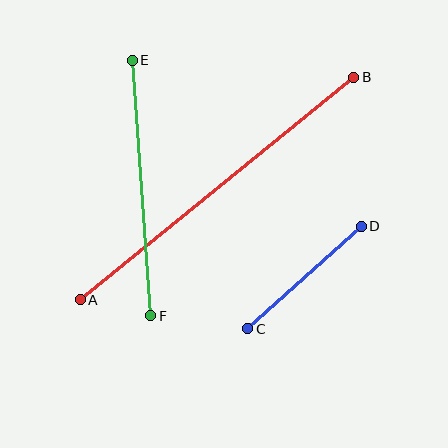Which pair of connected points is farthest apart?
Points A and B are farthest apart.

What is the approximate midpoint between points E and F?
The midpoint is at approximately (142, 188) pixels.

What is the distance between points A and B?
The distance is approximately 353 pixels.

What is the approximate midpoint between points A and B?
The midpoint is at approximately (217, 189) pixels.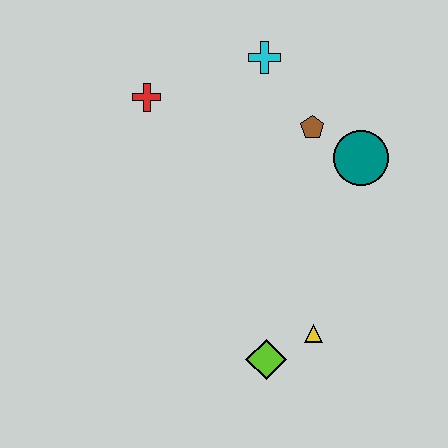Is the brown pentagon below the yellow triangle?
No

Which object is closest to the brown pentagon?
The teal circle is closest to the brown pentagon.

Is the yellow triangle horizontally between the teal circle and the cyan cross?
Yes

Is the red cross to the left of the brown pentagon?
Yes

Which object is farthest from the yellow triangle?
The red cross is farthest from the yellow triangle.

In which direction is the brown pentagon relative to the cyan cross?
The brown pentagon is below the cyan cross.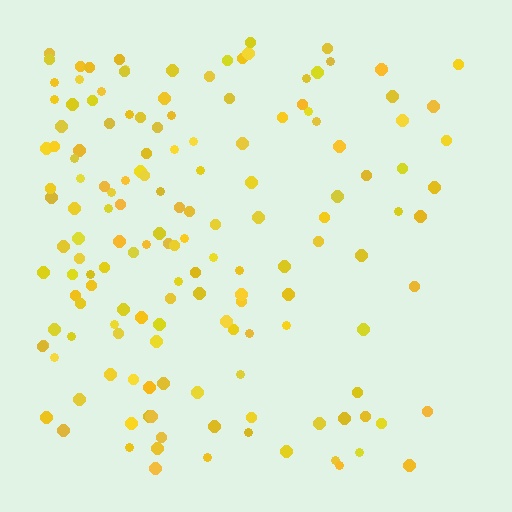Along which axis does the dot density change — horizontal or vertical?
Horizontal.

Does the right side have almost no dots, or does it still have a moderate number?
Still a moderate number, just noticeably fewer than the left.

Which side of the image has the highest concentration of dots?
The left.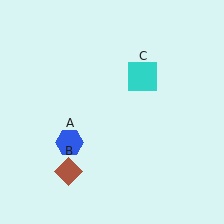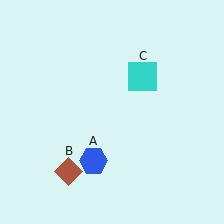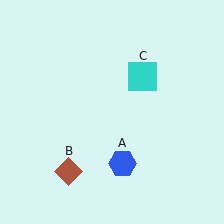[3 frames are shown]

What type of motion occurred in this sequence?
The blue hexagon (object A) rotated counterclockwise around the center of the scene.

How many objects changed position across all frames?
1 object changed position: blue hexagon (object A).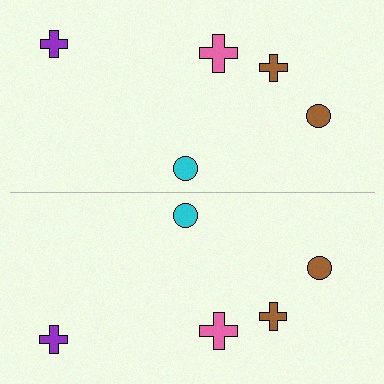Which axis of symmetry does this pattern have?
The pattern has a horizontal axis of symmetry running through the center of the image.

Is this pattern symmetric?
Yes, this pattern has bilateral (reflection) symmetry.